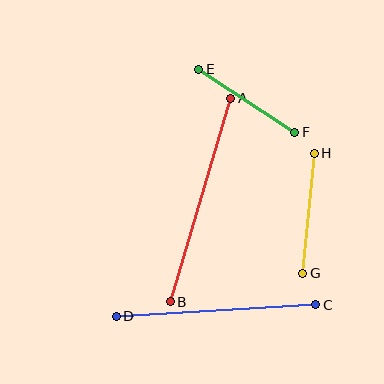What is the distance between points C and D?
The distance is approximately 200 pixels.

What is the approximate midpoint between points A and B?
The midpoint is at approximately (201, 200) pixels.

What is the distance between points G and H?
The distance is approximately 120 pixels.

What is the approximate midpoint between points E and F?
The midpoint is at approximately (247, 101) pixels.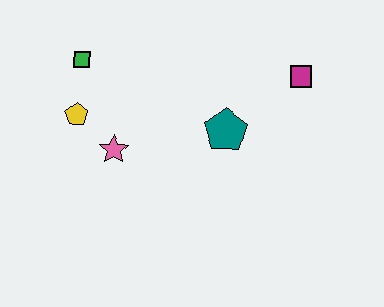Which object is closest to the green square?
The yellow pentagon is closest to the green square.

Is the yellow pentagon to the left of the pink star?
Yes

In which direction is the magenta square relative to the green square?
The magenta square is to the right of the green square.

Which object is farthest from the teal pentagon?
The green square is farthest from the teal pentagon.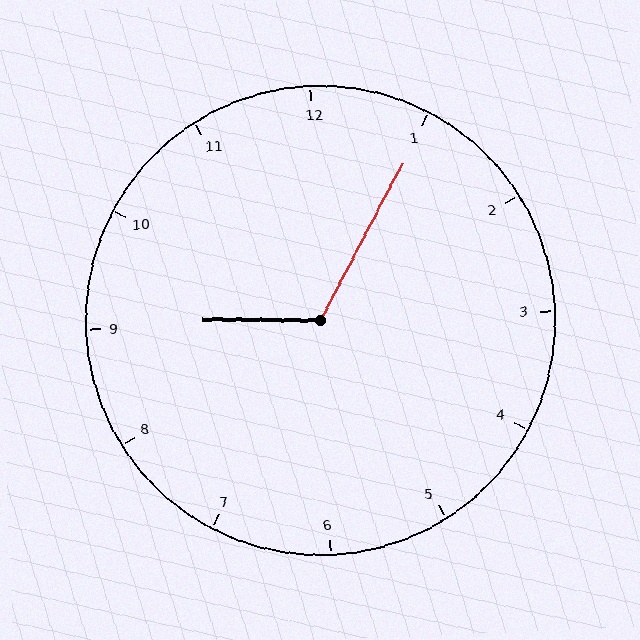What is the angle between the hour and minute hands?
Approximately 118 degrees.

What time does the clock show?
9:05.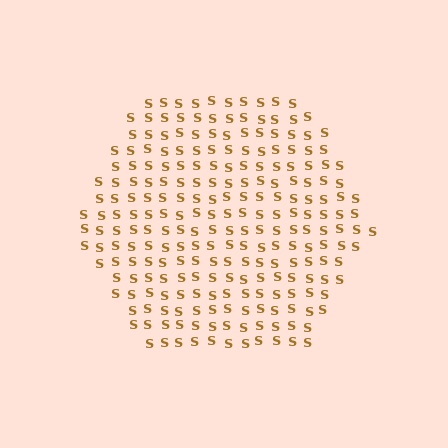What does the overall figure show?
The overall figure shows a hexagon.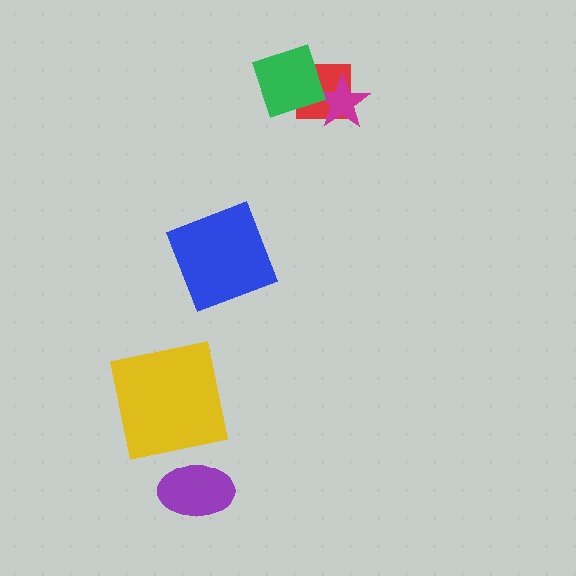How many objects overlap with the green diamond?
2 objects overlap with the green diamond.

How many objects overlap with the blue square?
0 objects overlap with the blue square.